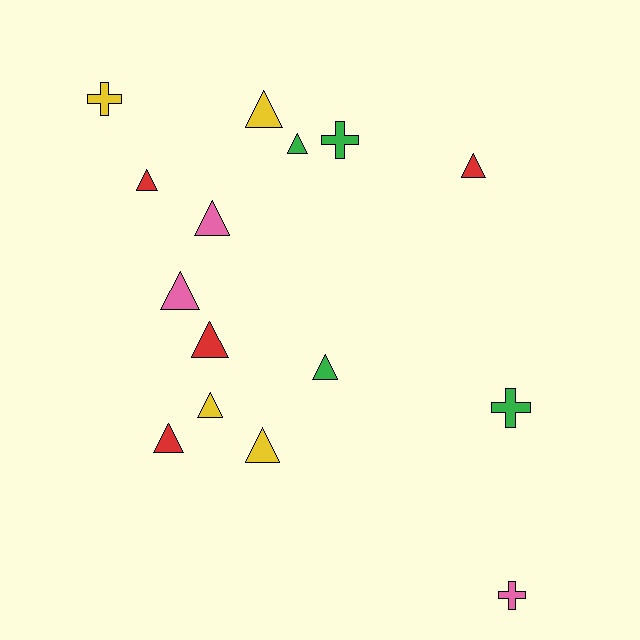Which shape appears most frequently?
Triangle, with 11 objects.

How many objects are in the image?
There are 15 objects.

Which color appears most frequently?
Green, with 4 objects.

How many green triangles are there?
There are 2 green triangles.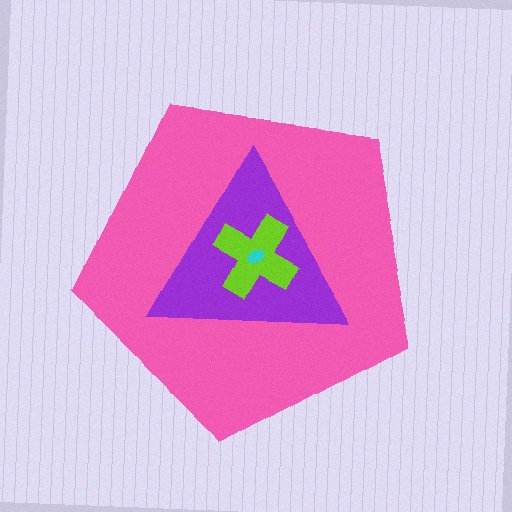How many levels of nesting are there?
4.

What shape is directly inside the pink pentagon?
The purple triangle.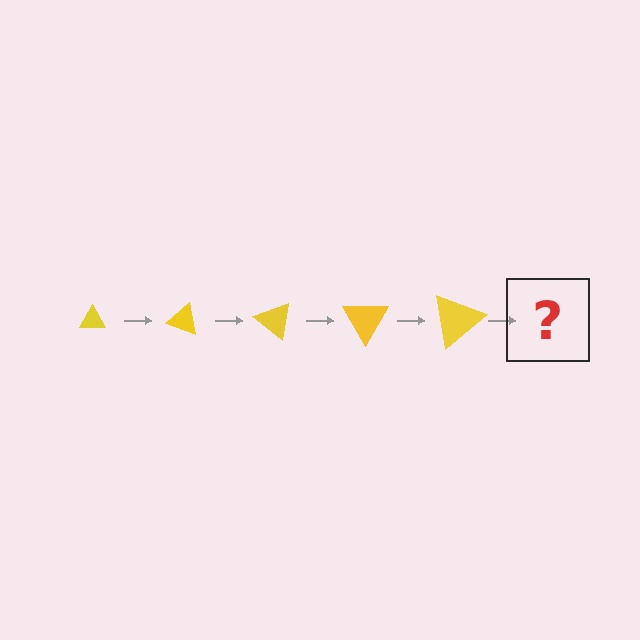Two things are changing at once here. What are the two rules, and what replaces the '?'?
The two rules are that the triangle grows larger each step and it rotates 20 degrees each step. The '?' should be a triangle, larger than the previous one and rotated 100 degrees from the start.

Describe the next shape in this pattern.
It should be a triangle, larger than the previous one and rotated 100 degrees from the start.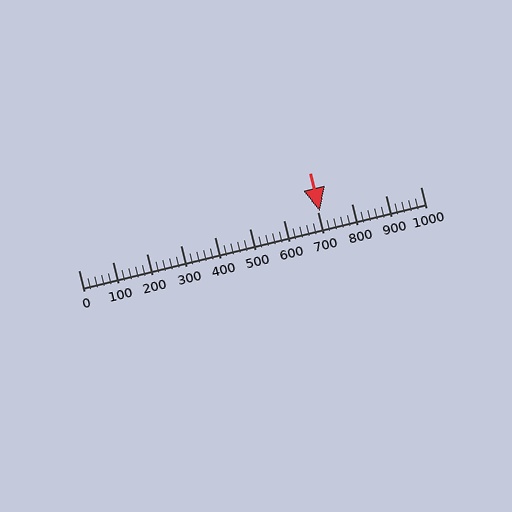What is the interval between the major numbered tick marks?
The major tick marks are spaced 100 units apart.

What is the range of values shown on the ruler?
The ruler shows values from 0 to 1000.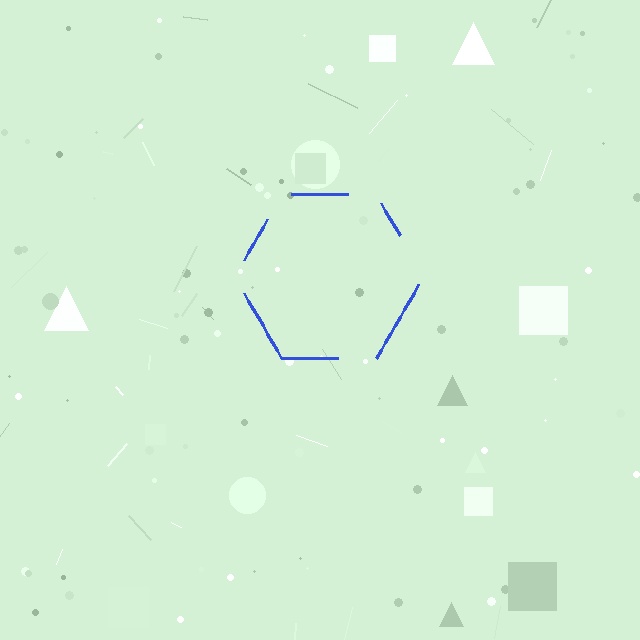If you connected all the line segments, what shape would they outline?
They would outline a hexagon.